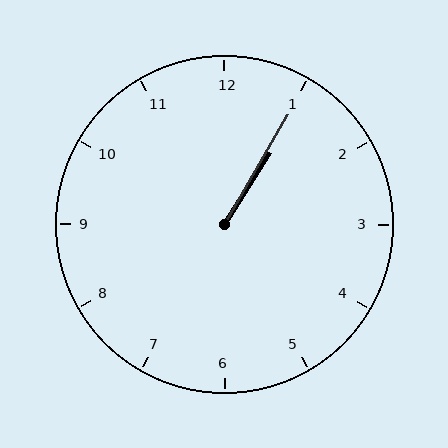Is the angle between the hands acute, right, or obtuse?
It is acute.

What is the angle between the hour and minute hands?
Approximately 2 degrees.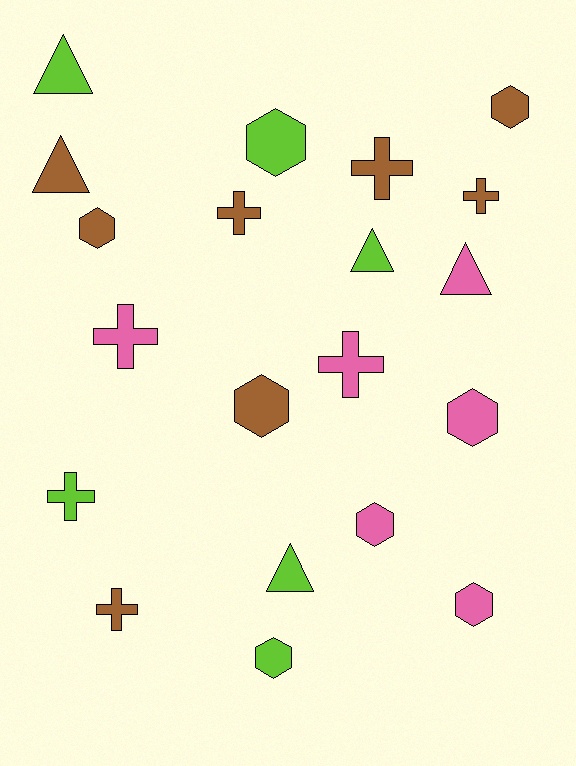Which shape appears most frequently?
Hexagon, with 8 objects.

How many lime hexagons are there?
There are 2 lime hexagons.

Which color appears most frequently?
Brown, with 8 objects.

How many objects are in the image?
There are 20 objects.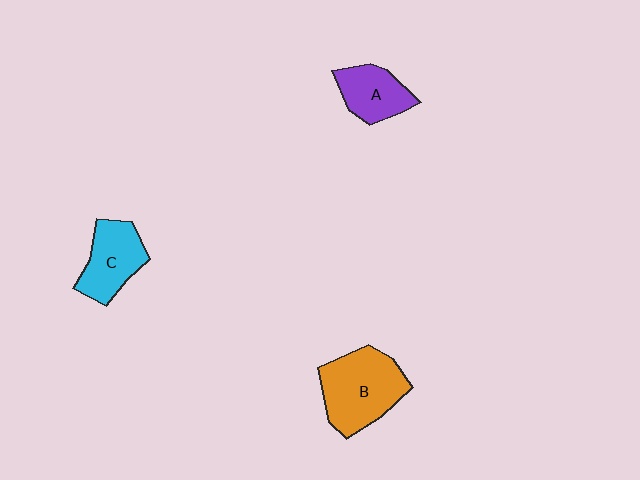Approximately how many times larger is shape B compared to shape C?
Approximately 1.4 times.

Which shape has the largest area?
Shape B (orange).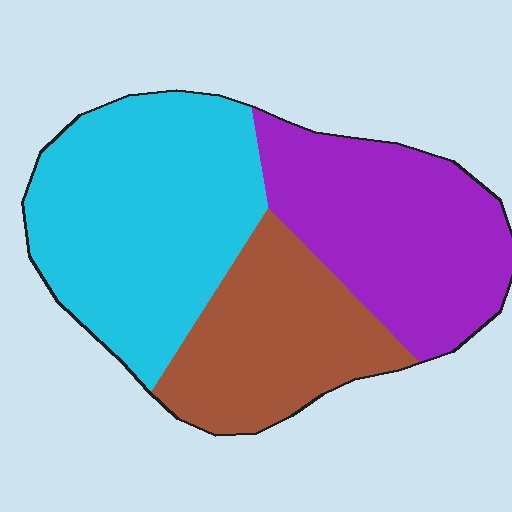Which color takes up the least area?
Brown, at roughly 25%.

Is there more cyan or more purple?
Cyan.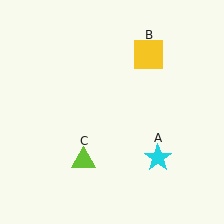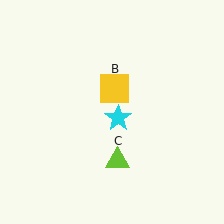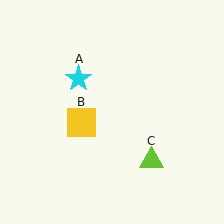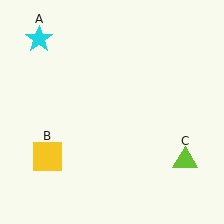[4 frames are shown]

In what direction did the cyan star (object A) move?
The cyan star (object A) moved up and to the left.